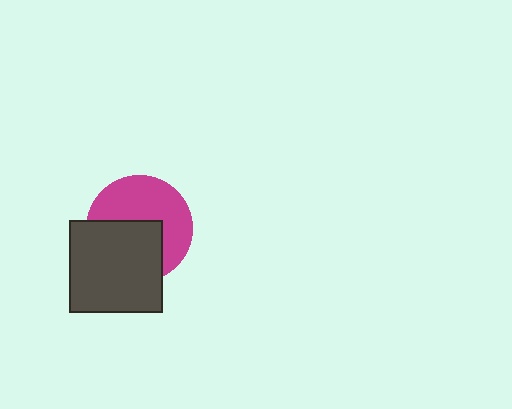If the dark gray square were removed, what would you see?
You would see the complete magenta circle.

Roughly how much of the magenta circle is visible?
About half of it is visible (roughly 53%).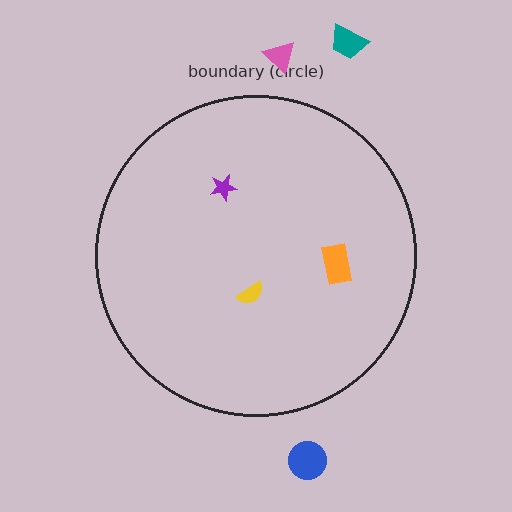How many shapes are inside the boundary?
3 inside, 3 outside.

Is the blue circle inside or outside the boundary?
Outside.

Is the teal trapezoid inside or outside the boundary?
Outside.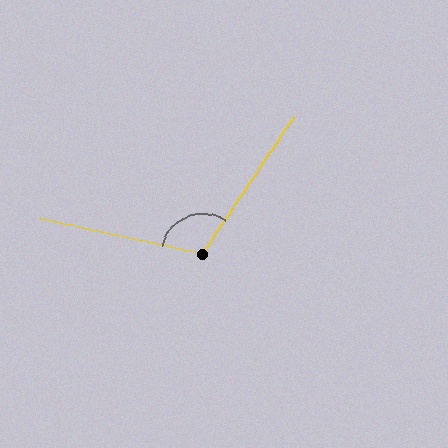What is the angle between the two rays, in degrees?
Approximately 111 degrees.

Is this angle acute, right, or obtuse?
It is obtuse.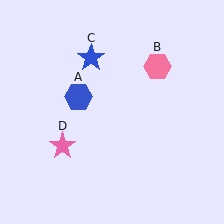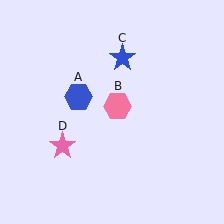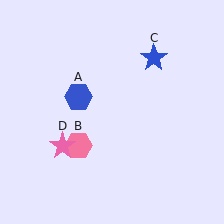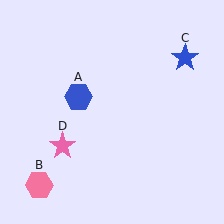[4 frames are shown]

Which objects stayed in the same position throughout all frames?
Blue hexagon (object A) and pink star (object D) remained stationary.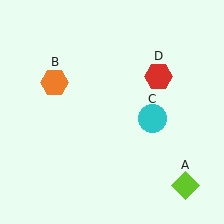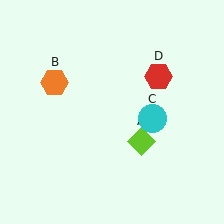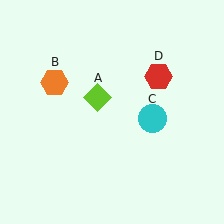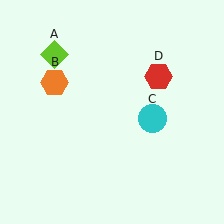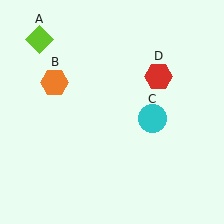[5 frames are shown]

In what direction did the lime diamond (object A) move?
The lime diamond (object A) moved up and to the left.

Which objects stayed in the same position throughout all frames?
Orange hexagon (object B) and cyan circle (object C) and red hexagon (object D) remained stationary.